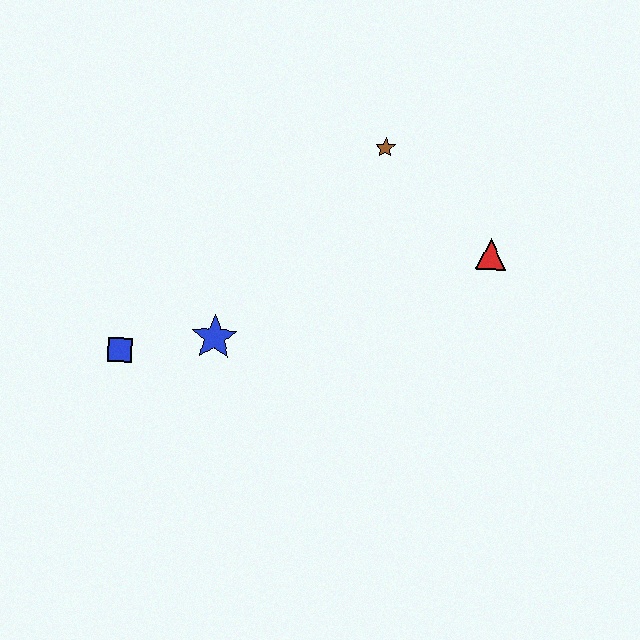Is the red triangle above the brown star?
No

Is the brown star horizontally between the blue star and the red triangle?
Yes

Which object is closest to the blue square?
The blue star is closest to the blue square.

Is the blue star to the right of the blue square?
Yes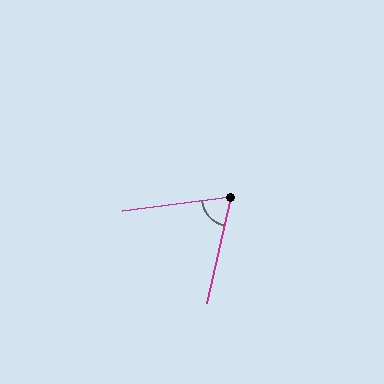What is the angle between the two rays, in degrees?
Approximately 70 degrees.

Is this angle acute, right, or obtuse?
It is acute.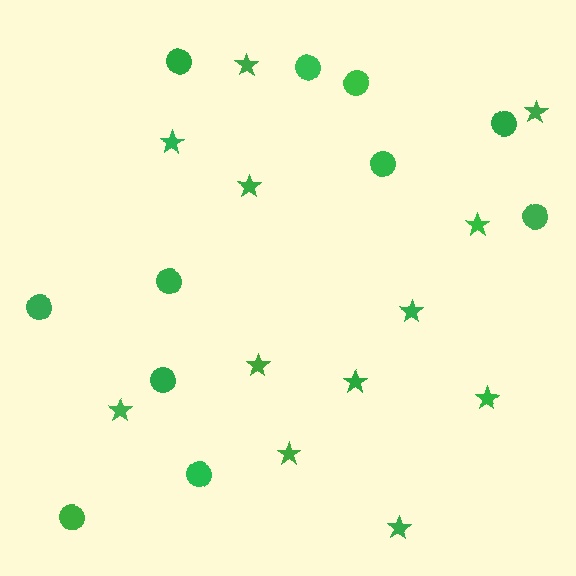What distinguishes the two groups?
There are 2 groups: one group of circles (11) and one group of stars (12).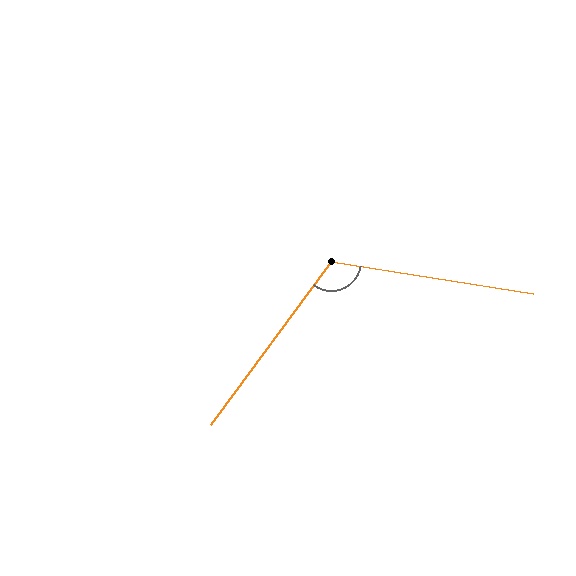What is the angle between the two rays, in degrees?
Approximately 117 degrees.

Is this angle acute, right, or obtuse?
It is obtuse.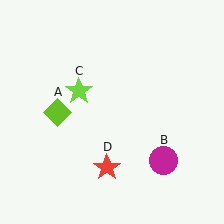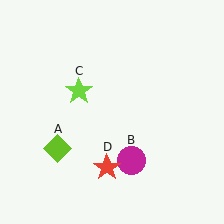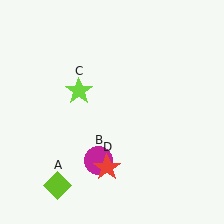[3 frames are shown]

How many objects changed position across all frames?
2 objects changed position: lime diamond (object A), magenta circle (object B).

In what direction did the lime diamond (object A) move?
The lime diamond (object A) moved down.